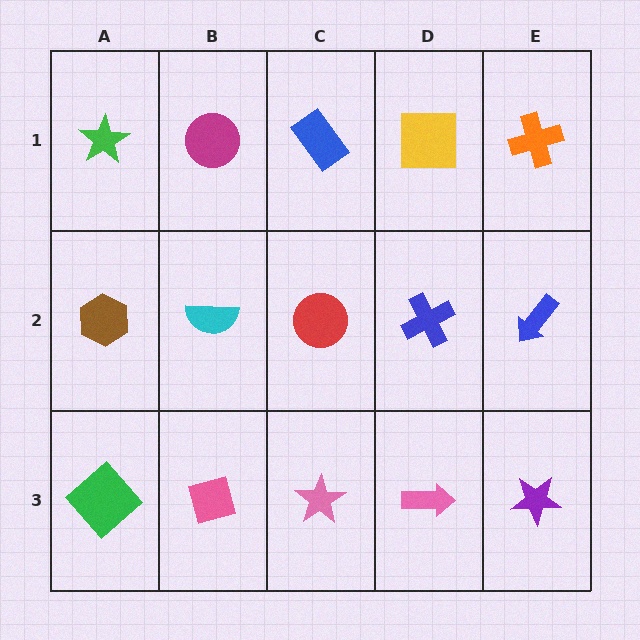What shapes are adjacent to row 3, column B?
A cyan semicircle (row 2, column B), a green diamond (row 3, column A), a pink star (row 3, column C).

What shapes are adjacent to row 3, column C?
A red circle (row 2, column C), a pink square (row 3, column B), a pink arrow (row 3, column D).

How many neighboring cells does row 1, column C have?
3.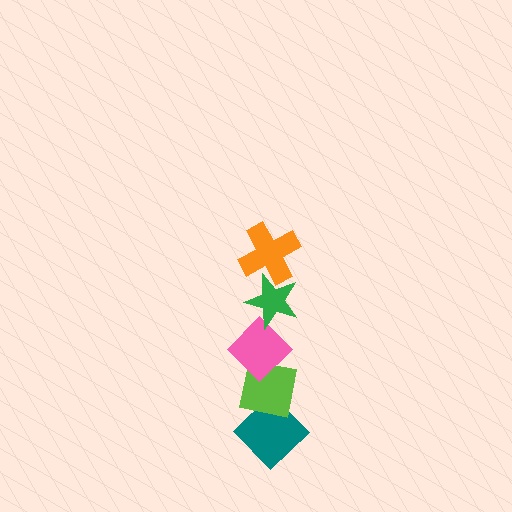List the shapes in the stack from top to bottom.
From top to bottom: the orange cross, the green star, the pink diamond, the lime square, the teal diamond.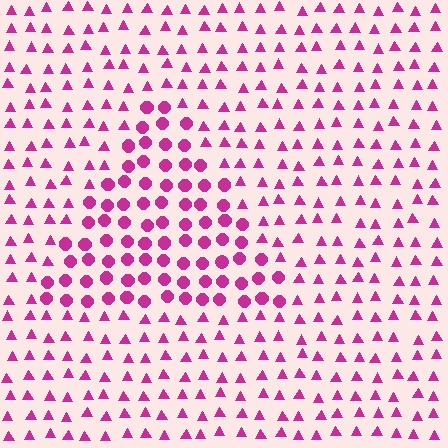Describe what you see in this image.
The image is filled with small magenta elements arranged in a uniform grid. A triangle-shaped region contains circles, while the surrounding area contains triangles. The boundary is defined purely by the change in element shape.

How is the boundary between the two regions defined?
The boundary is defined by a change in element shape: circles inside vs. triangles outside. All elements share the same color and spacing.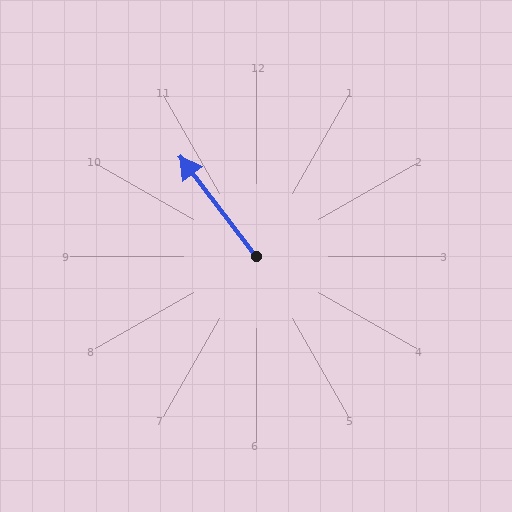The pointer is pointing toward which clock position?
Roughly 11 o'clock.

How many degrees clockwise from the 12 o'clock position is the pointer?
Approximately 323 degrees.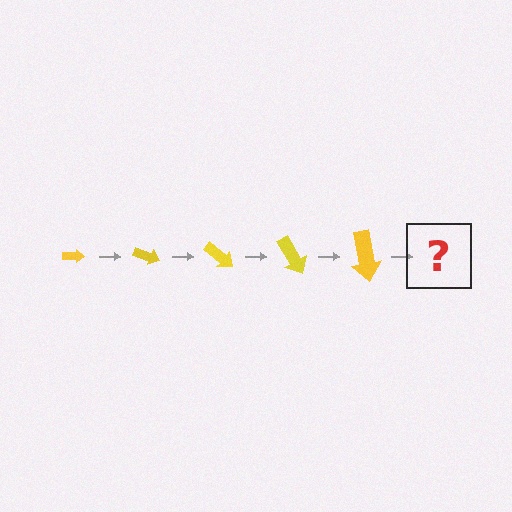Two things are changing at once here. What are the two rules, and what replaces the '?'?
The two rules are that the arrow grows larger each step and it rotates 20 degrees each step. The '?' should be an arrow, larger than the previous one and rotated 100 degrees from the start.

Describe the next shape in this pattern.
It should be an arrow, larger than the previous one and rotated 100 degrees from the start.